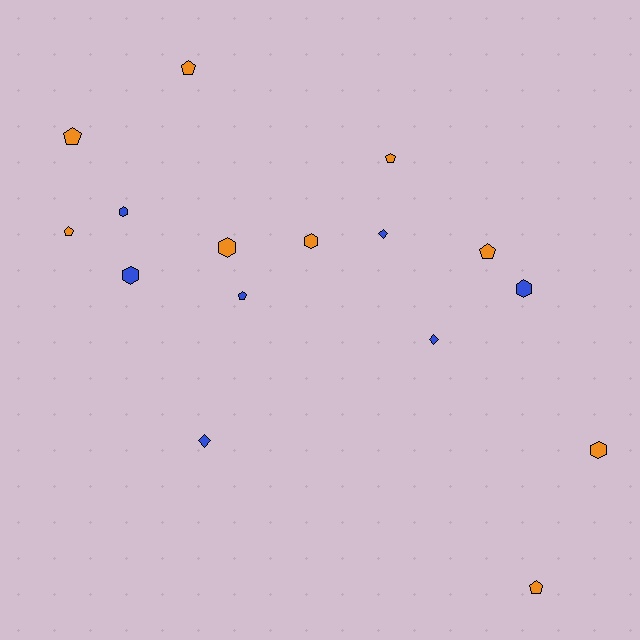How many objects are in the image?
There are 16 objects.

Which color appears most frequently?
Orange, with 9 objects.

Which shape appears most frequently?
Pentagon, with 7 objects.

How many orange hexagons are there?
There are 3 orange hexagons.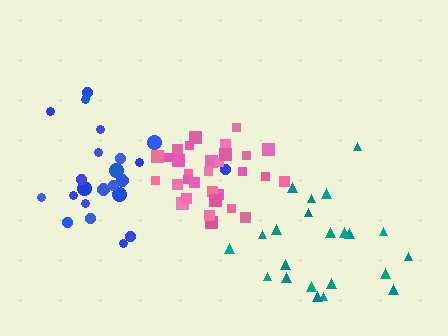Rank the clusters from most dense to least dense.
pink, teal, blue.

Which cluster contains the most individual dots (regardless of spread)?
Pink (31).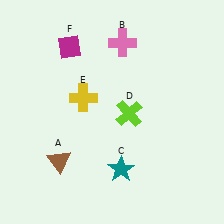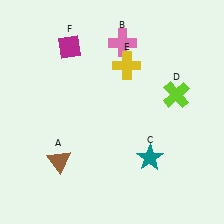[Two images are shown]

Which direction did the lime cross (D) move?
The lime cross (D) moved right.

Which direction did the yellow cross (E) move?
The yellow cross (E) moved right.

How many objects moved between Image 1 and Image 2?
3 objects moved between the two images.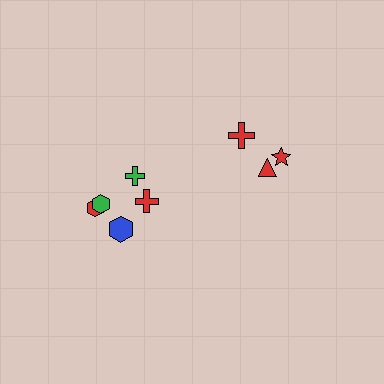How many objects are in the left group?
There are 5 objects.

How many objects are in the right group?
There are 3 objects.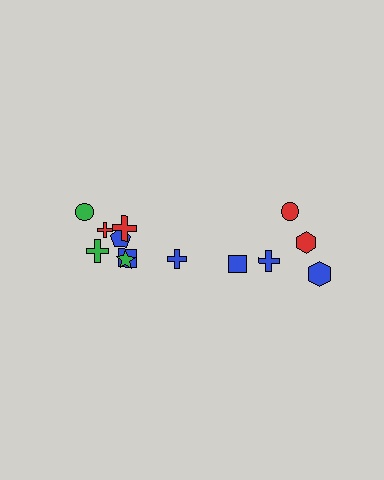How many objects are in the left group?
There are 8 objects.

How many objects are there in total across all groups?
There are 13 objects.